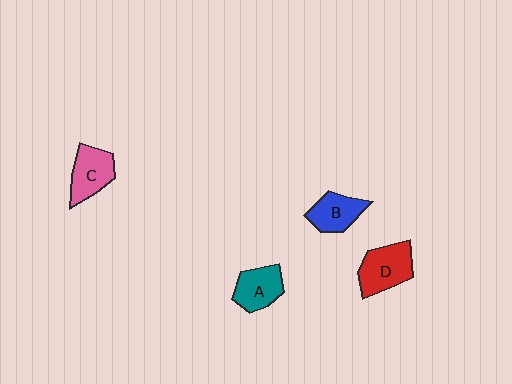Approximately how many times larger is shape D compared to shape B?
Approximately 1.3 times.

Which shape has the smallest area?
Shape B (blue).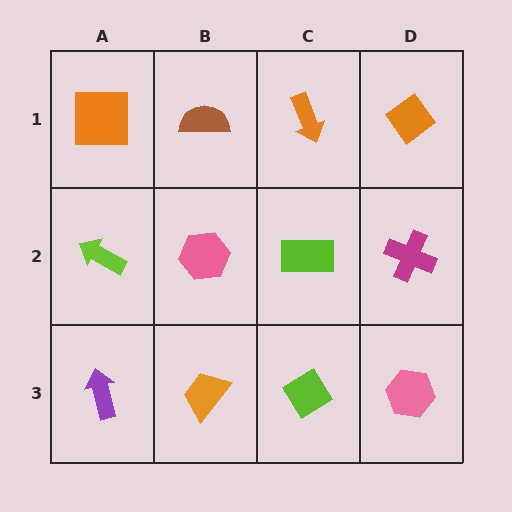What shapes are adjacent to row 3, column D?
A magenta cross (row 2, column D), a lime diamond (row 3, column C).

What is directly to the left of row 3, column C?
An orange trapezoid.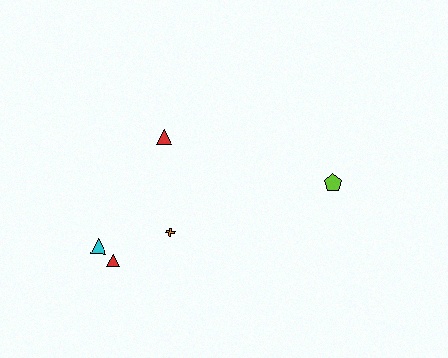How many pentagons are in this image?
There is 1 pentagon.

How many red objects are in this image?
There are 2 red objects.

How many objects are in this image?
There are 5 objects.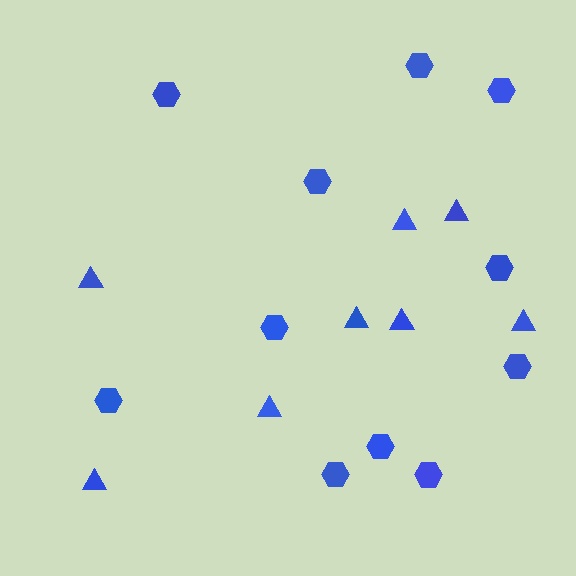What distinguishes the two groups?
There are 2 groups: one group of hexagons (11) and one group of triangles (8).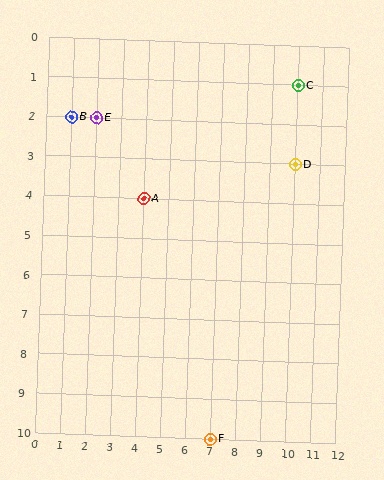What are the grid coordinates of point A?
Point A is at grid coordinates (4, 4).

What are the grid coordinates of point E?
Point E is at grid coordinates (2, 2).